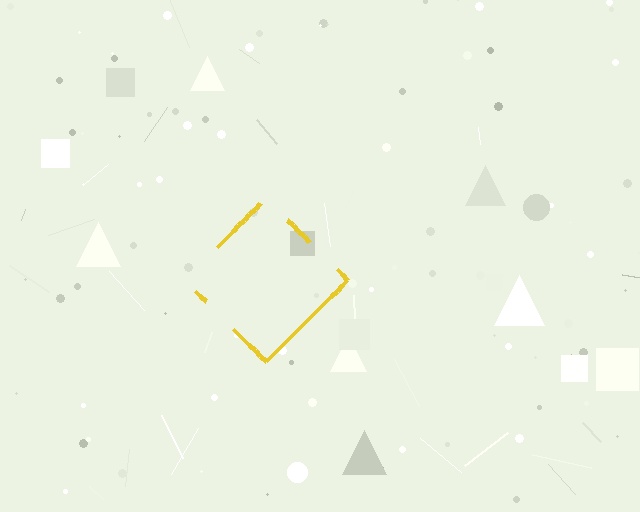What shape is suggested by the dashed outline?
The dashed outline suggests a diamond.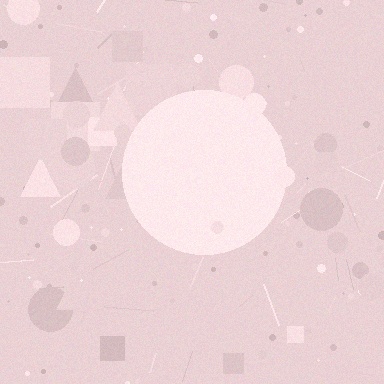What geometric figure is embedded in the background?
A circle is embedded in the background.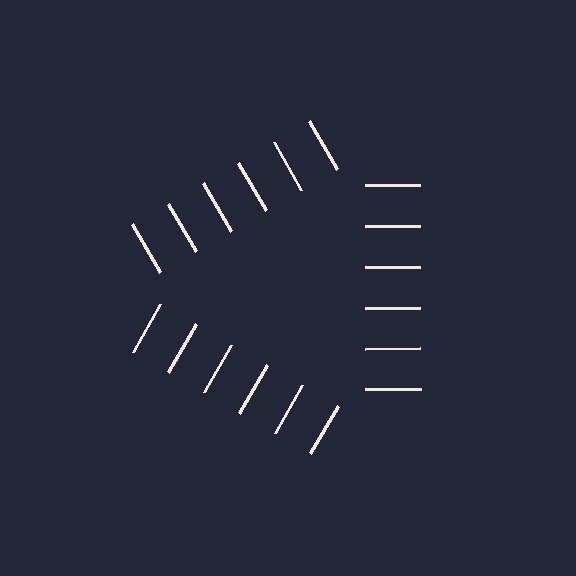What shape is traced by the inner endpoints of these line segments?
An illusory triangle — the line segments terminate on its edges but no continuous stroke is drawn.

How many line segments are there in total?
18 — 6 along each of the 3 edges.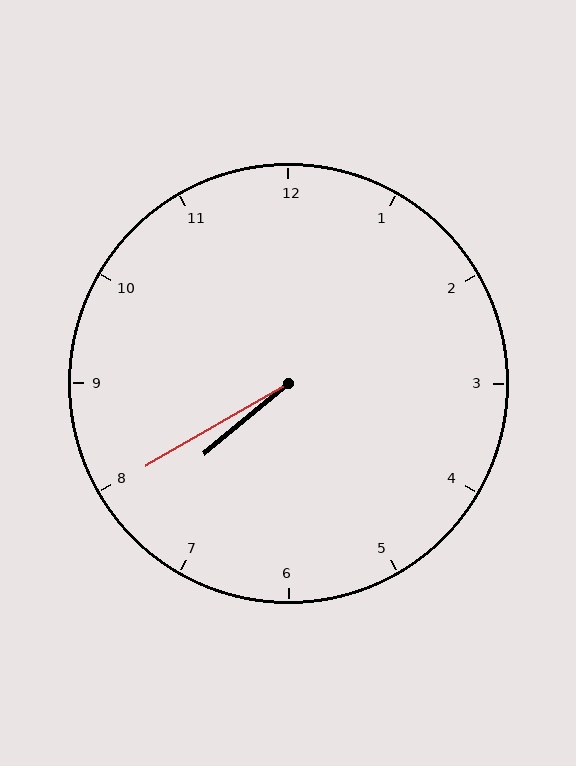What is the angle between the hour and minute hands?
Approximately 10 degrees.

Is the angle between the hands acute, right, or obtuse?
It is acute.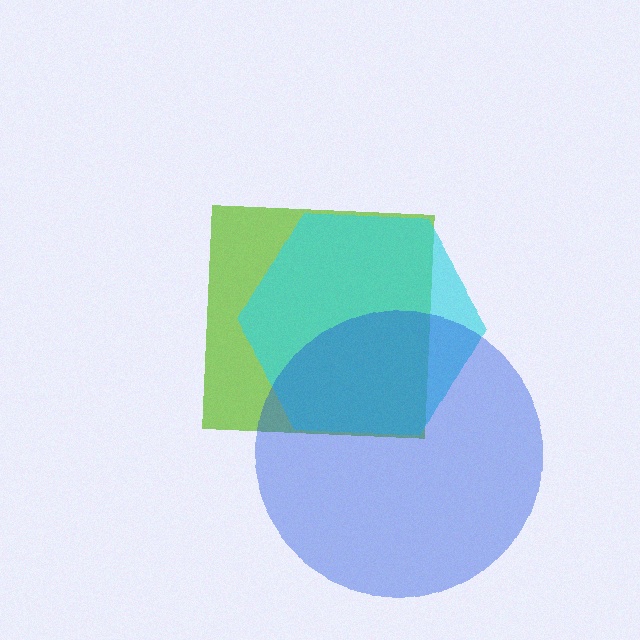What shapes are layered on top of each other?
The layered shapes are: a lime square, a cyan hexagon, a blue circle.